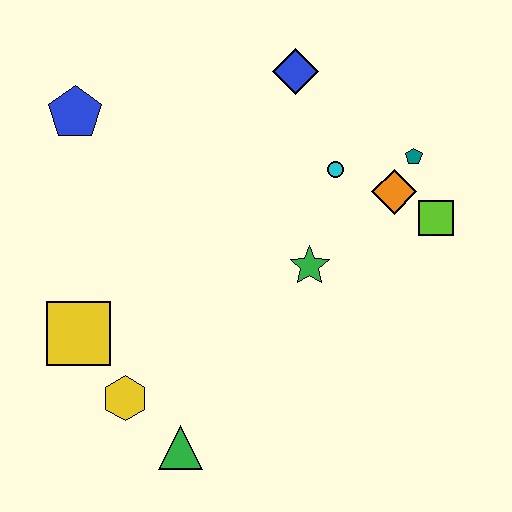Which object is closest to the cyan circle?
The orange diamond is closest to the cyan circle.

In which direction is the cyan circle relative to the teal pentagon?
The cyan circle is to the left of the teal pentagon.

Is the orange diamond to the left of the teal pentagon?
Yes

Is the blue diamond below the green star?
No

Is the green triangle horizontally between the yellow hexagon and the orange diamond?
Yes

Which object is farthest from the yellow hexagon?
The teal pentagon is farthest from the yellow hexagon.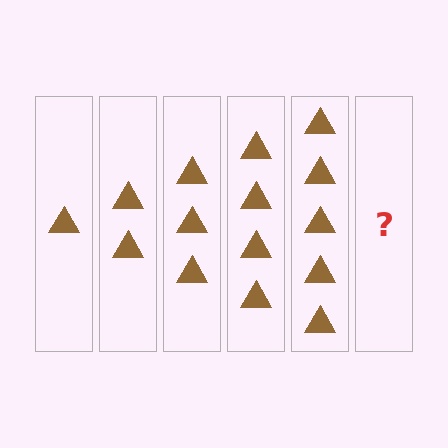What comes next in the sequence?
The next element should be 6 triangles.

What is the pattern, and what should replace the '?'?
The pattern is that each step adds one more triangle. The '?' should be 6 triangles.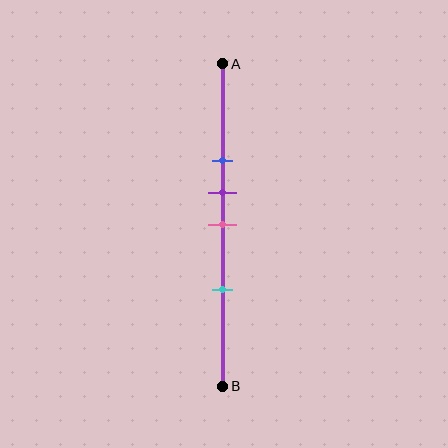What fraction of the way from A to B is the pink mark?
The pink mark is approximately 50% (0.5) of the way from A to B.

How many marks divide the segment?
There are 4 marks dividing the segment.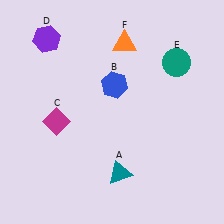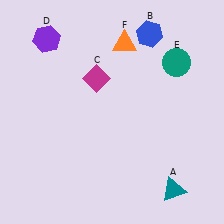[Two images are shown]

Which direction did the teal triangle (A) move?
The teal triangle (A) moved right.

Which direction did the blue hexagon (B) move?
The blue hexagon (B) moved up.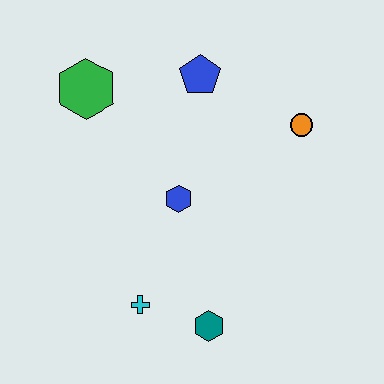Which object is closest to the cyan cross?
The teal hexagon is closest to the cyan cross.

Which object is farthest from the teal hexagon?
The green hexagon is farthest from the teal hexagon.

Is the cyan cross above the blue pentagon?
No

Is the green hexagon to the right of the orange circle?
No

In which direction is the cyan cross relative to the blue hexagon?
The cyan cross is below the blue hexagon.